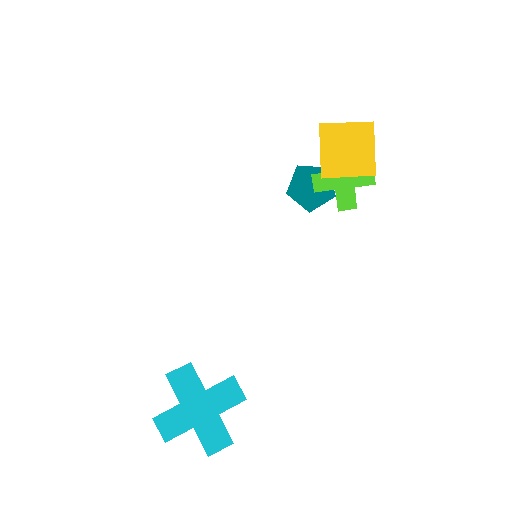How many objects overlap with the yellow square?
1 object overlaps with the yellow square.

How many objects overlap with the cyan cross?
0 objects overlap with the cyan cross.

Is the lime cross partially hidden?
Yes, it is partially covered by another shape.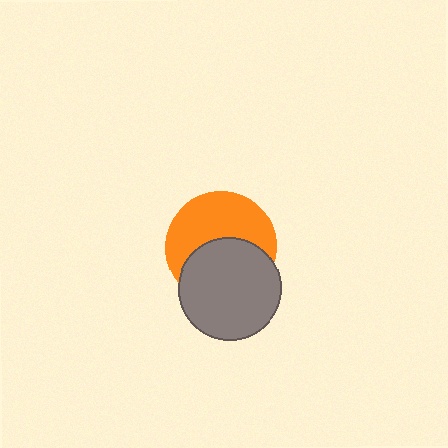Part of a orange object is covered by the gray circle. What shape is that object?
It is a circle.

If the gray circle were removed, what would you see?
You would see the complete orange circle.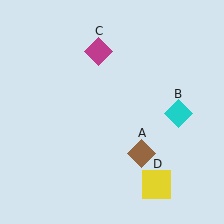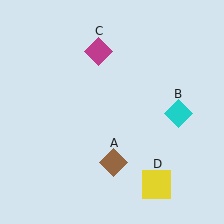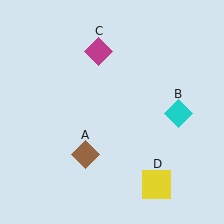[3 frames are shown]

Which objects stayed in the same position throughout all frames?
Cyan diamond (object B) and magenta diamond (object C) and yellow square (object D) remained stationary.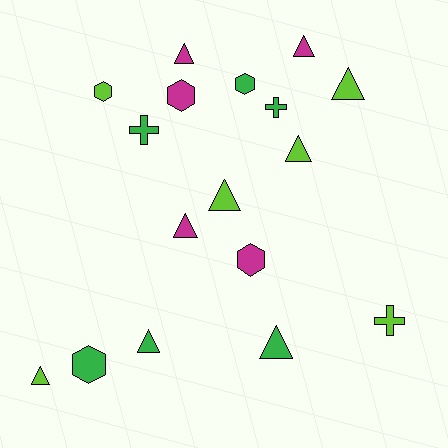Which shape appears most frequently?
Triangle, with 9 objects.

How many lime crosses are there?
There is 1 lime cross.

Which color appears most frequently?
Lime, with 6 objects.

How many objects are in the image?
There are 17 objects.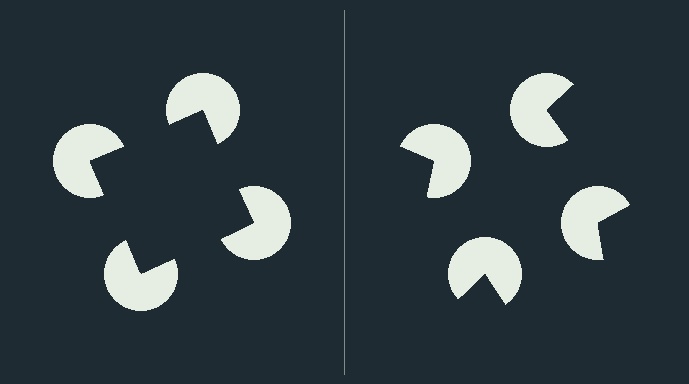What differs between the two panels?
The pac-man discs are positioned identically on both sides; only the wedge orientations differ. On the left they align to a square; on the right they are misaligned.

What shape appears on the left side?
An illusory square.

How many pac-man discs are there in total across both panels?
8 — 4 on each side.